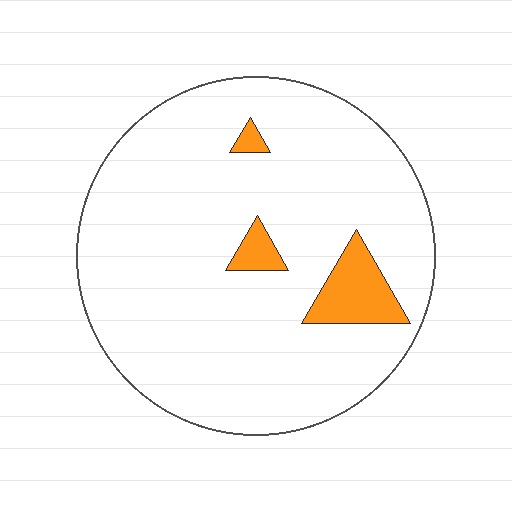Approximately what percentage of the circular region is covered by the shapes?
Approximately 10%.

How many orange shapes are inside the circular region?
3.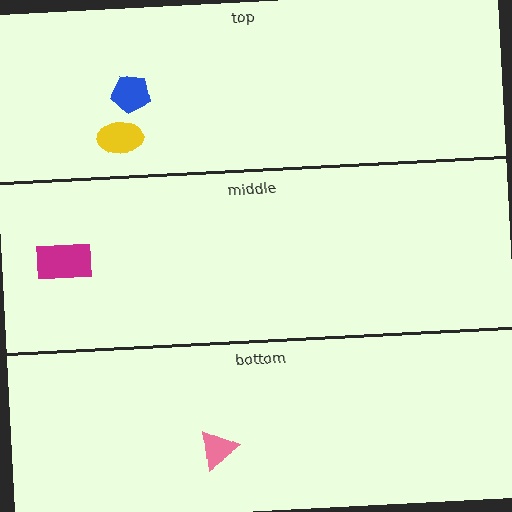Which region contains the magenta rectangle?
The middle region.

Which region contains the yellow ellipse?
The top region.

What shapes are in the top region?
The blue pentagon, the yellow ellipse.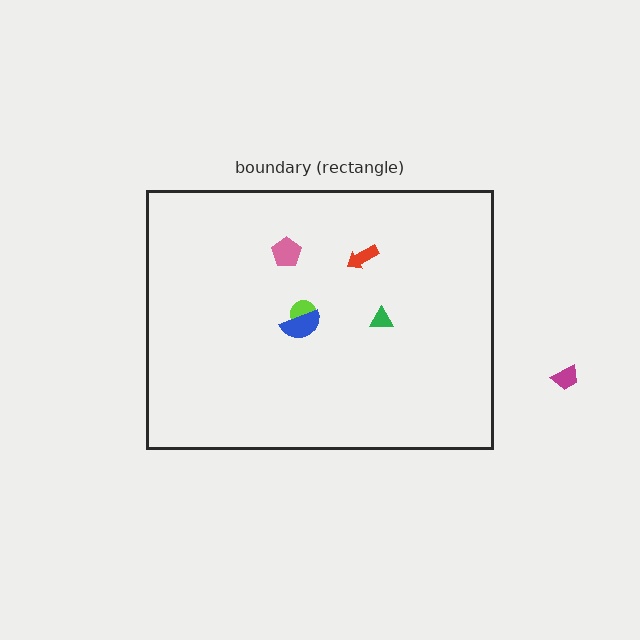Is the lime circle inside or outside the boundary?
Inside.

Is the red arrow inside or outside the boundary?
Inside.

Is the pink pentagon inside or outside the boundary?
Inside.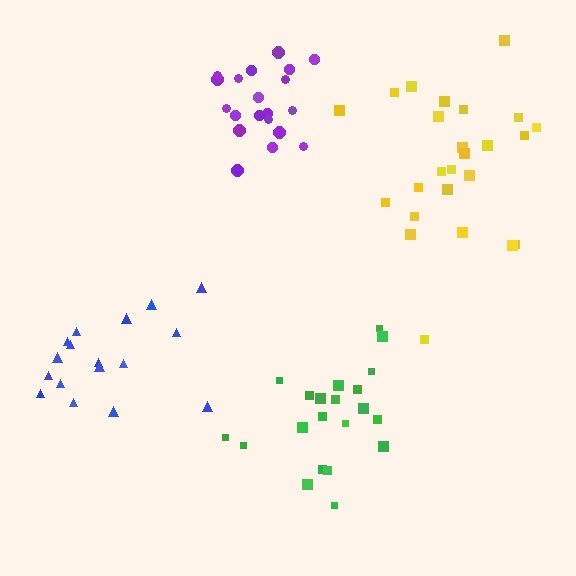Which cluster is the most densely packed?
Purple.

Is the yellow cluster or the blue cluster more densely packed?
Blue.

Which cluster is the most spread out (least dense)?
Yellow.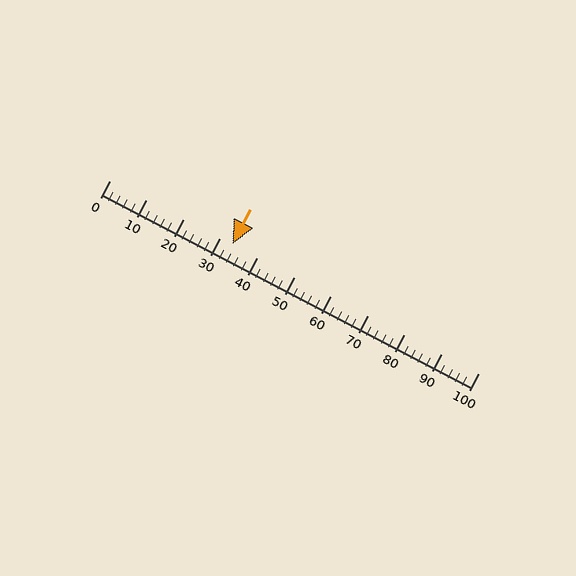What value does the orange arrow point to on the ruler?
The orange arrow points to approximately 33.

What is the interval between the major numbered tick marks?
The major tick marks are spaced 10 units apart.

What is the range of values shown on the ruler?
The ruler shows values from 0 to 100.